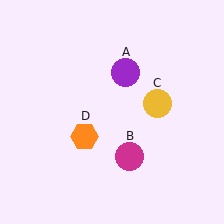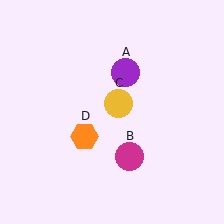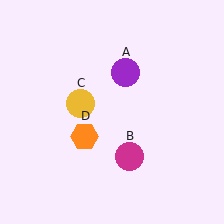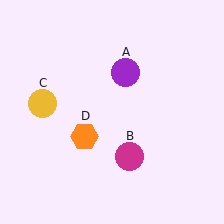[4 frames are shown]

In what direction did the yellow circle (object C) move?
The yellow circle (object C) moved left.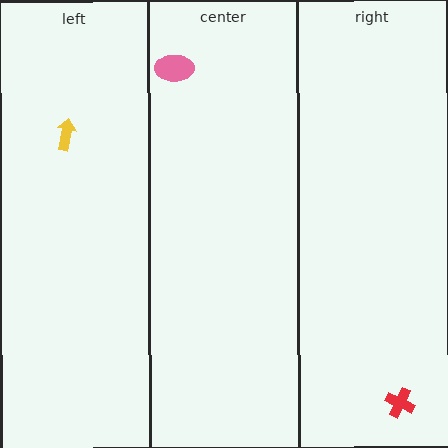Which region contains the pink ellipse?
The center region.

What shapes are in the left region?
The yellow arrow.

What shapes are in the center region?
The pink ellipse.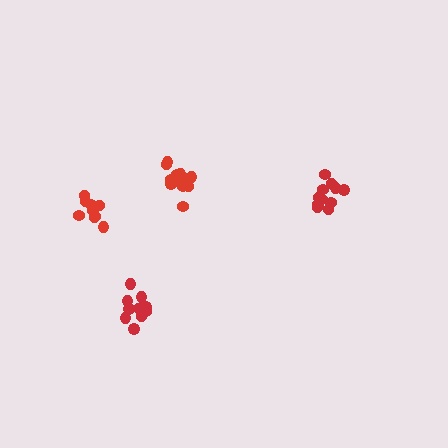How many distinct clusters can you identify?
There are 4 distinct clusters.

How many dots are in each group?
Group 1: 13 dots, Group 2: 12 dots, Group 3: 10 dots, Group 4: 11 dots (46 total).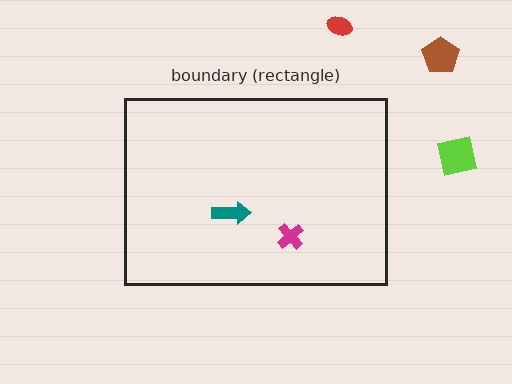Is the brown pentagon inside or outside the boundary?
Outside.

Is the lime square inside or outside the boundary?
Outside.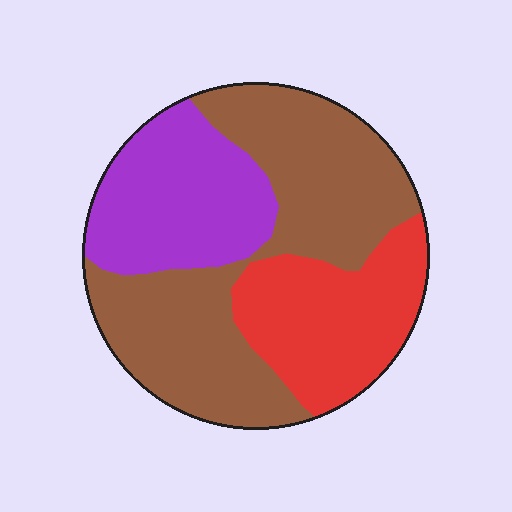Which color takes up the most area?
Brown, at roughly 50%.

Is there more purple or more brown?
Brown.